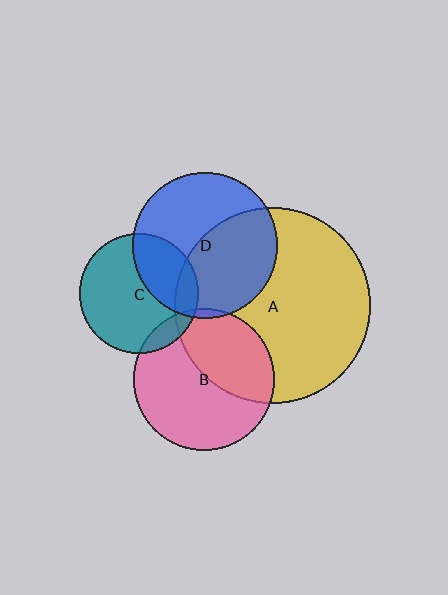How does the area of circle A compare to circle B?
Approximately 1.9 times.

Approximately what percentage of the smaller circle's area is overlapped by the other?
Approximately 10%.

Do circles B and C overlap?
Yes.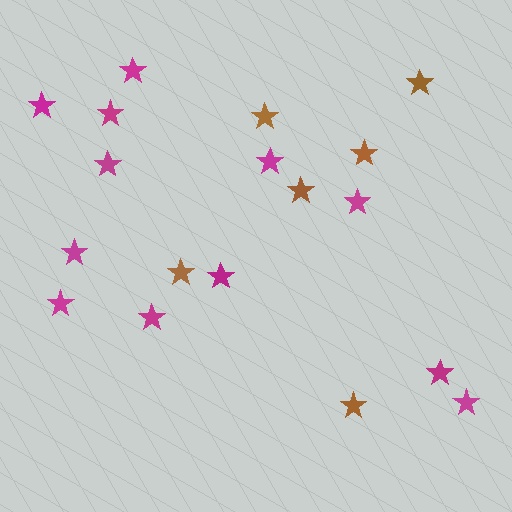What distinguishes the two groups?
There are 2 groups: one group of brown stars (6) and one group of magenta stars (12).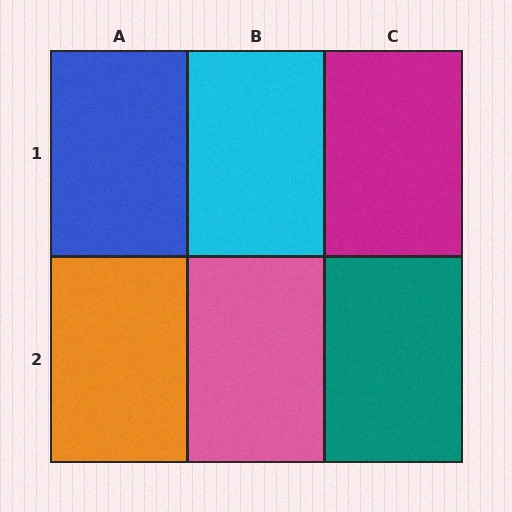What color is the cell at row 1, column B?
Cyan.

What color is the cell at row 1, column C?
Magenta.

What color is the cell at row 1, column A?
Blue.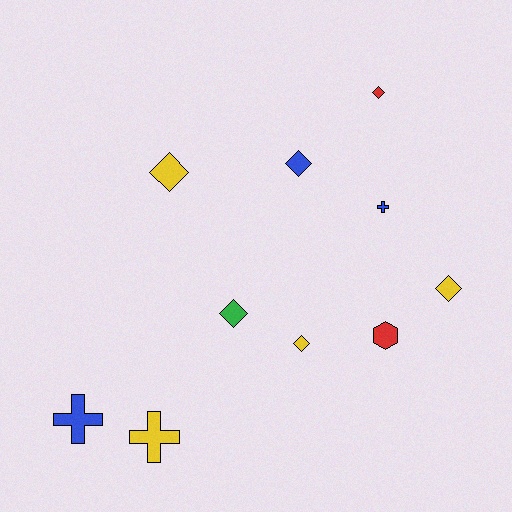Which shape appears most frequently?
Diamond, with 6 objects.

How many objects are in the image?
There are 10 objects.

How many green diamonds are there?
There is 1 green diamond.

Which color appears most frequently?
Yellow, with 4 objects.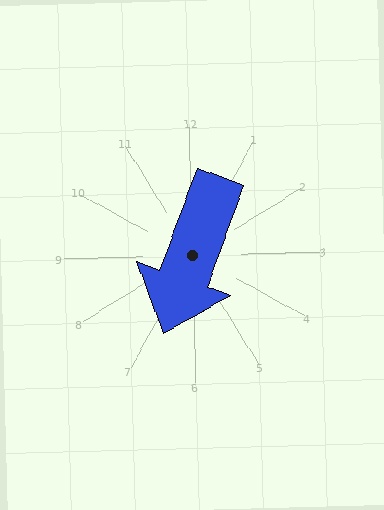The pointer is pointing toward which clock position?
Roughly 7 o'clock.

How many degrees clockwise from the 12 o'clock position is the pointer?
Approximately 201 degrees.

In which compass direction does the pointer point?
South.